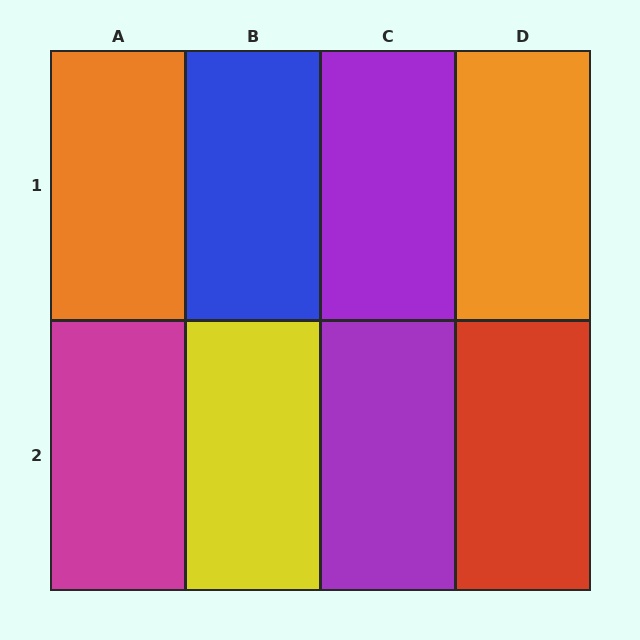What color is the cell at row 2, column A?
Magenta.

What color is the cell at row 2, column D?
Red.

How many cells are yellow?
1 cell is yellow.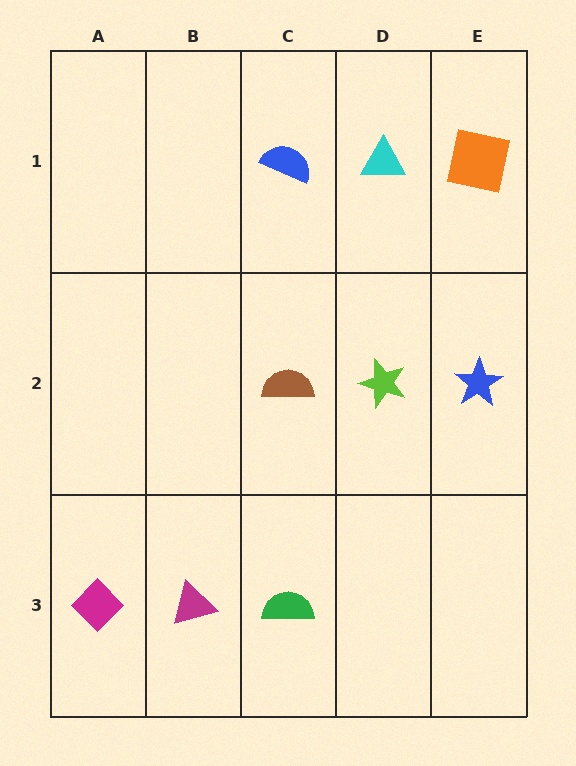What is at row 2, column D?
A lime star.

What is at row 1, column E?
An orange square.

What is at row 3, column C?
A green semicircle.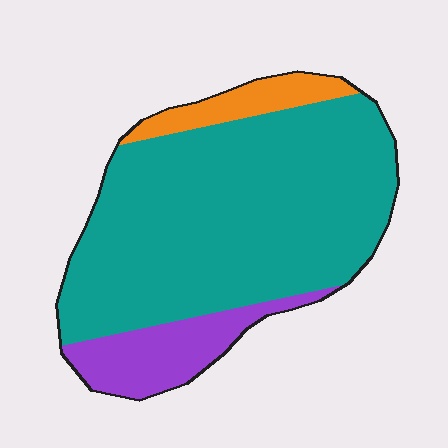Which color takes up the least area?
Orange, at roughly 10%.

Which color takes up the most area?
Teal, at roughly 75%.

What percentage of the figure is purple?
Purple covers roughly 15% of the figure.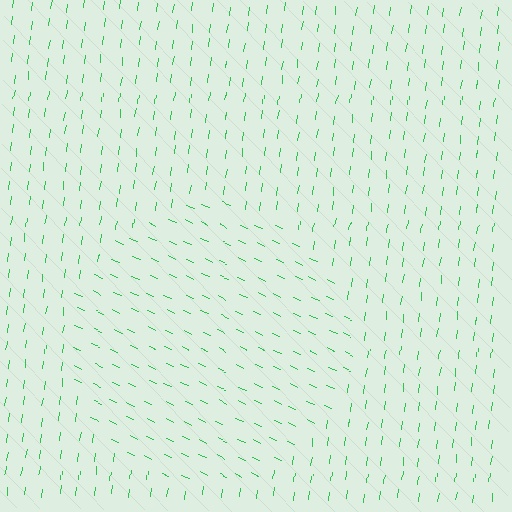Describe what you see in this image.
The image is filled with small green line segments. A circle region in the image has lines oriented differently from the surrounding lines, creating a visible texture boundary.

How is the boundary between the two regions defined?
The boundary is defined purely by a change in line orientation (approximately 73 degrees difference). All lines are the same color and thickness.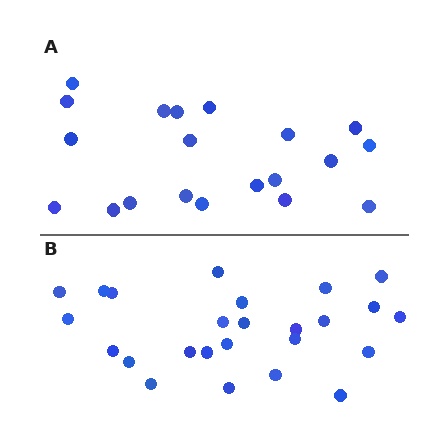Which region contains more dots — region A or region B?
Region B (the bottom region) has more dots.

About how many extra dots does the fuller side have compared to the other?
Region B has about 5 more dots than region A.